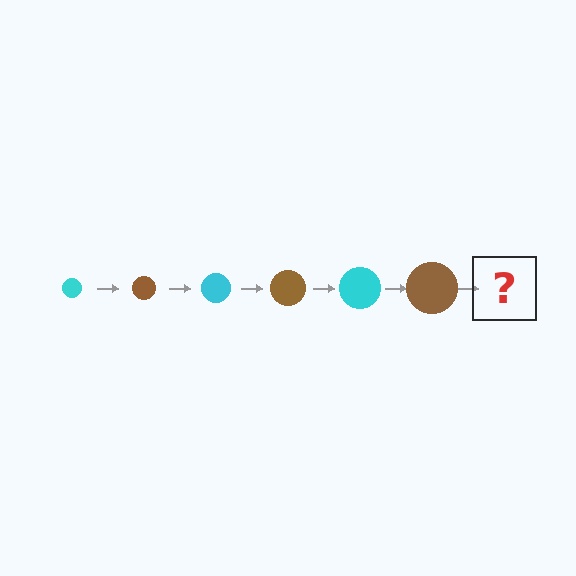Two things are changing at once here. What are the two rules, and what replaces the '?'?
The two rules are that the circle grows larger each step and the color cycles through cyan and brown. The '?' should be a cyan circle, larger than the previous one.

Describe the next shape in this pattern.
It should be a cyan circle, larger than the previous one.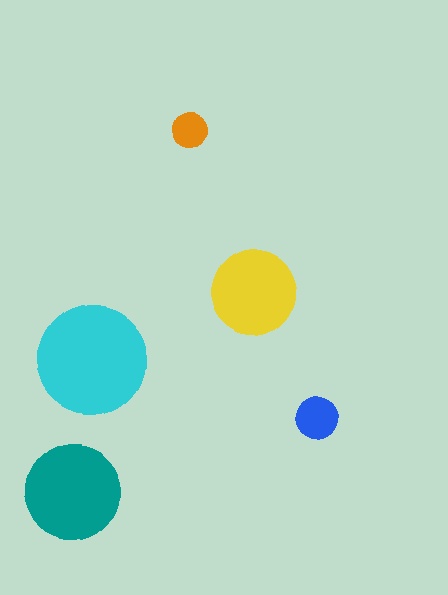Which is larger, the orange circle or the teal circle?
The teal one.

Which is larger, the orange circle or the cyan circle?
The cyan one.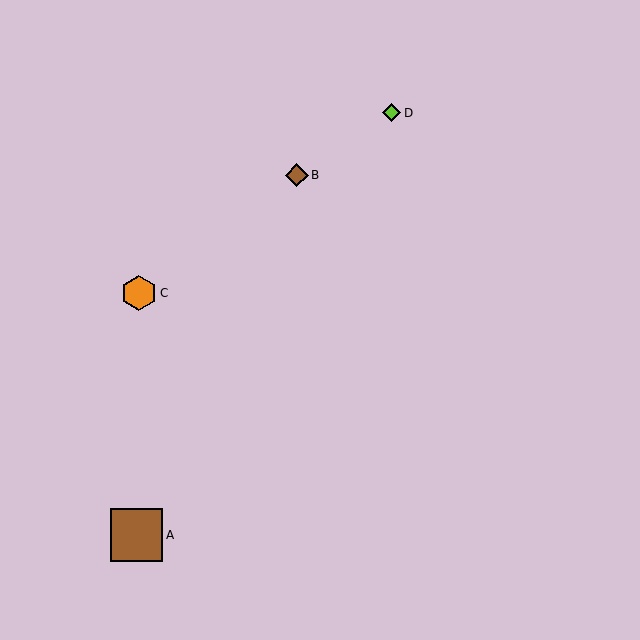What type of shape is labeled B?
Shape B is a brown diamond.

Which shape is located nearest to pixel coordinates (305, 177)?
The brown diamond (labeled B) at (297, 175) is nearest to that location.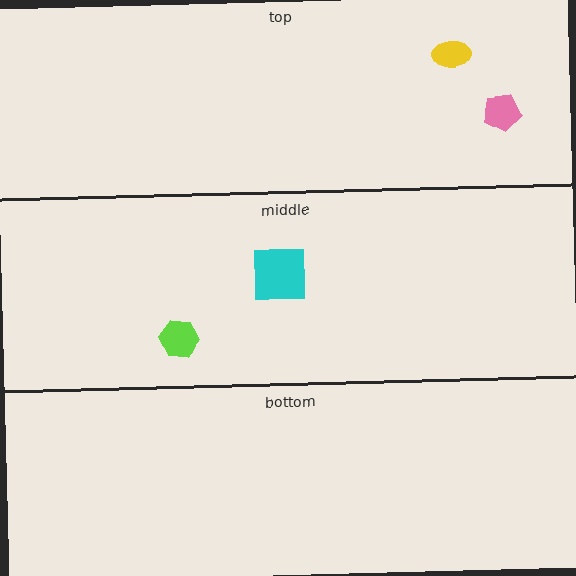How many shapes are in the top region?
2.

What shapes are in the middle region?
The cyan square, the lime hexagon.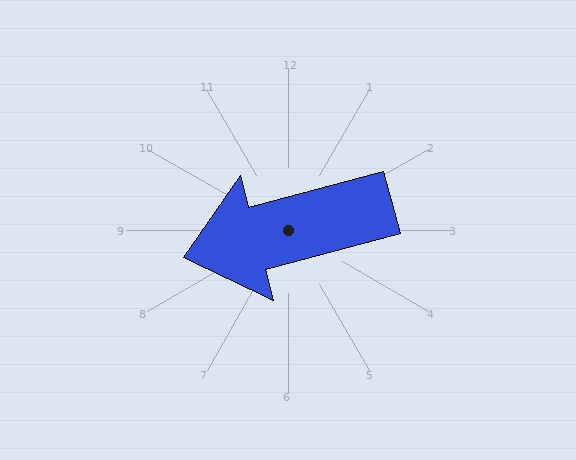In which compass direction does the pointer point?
West.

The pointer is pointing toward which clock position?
Roughly 9 o'clock.